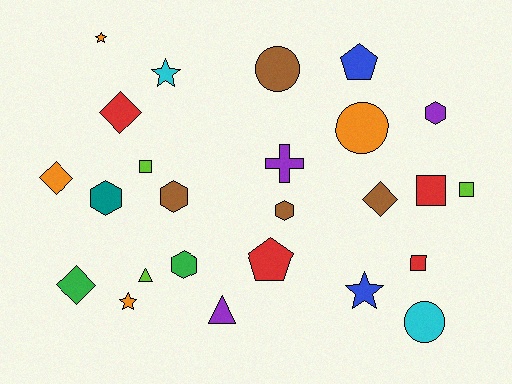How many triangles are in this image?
There are 2 triangles.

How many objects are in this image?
There are 25 objects.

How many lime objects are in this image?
There are 3 lime objects.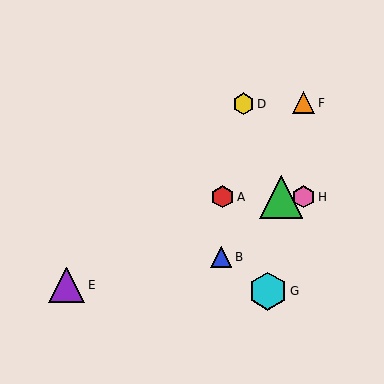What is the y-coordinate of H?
Object H is at y≈197.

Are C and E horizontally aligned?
No, C is at y≈197 and E is at y≈285.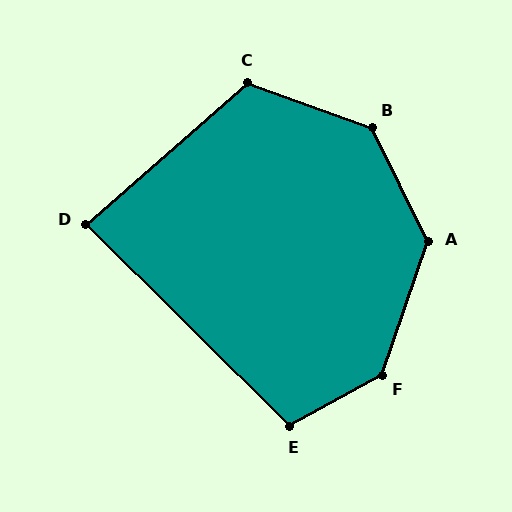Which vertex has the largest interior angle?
F, at approximately 138 degrees.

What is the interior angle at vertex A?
Approximately 134 degrees (obtuse).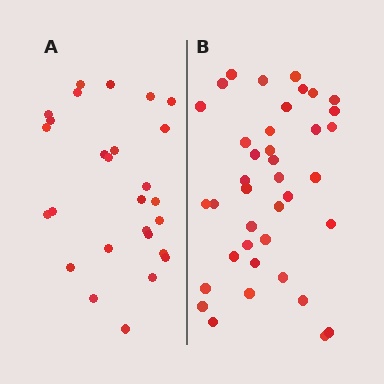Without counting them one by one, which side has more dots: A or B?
Region B (the right region) has more dots.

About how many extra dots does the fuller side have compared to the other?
Region B has roughly 12 or so more dots than region A.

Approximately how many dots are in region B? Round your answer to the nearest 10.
About 40 dots. (The exact count is 39, which rounds to 40.)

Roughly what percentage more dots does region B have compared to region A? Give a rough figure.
About 45% more.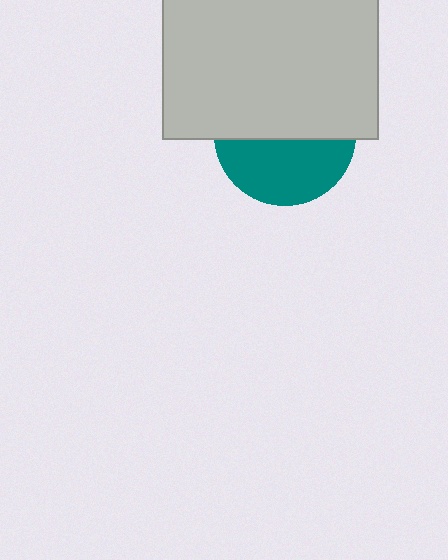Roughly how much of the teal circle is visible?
About half of it is visible (roughly 46%).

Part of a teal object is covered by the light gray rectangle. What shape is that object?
It is a circle.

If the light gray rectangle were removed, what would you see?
You would see the complete teal circle.